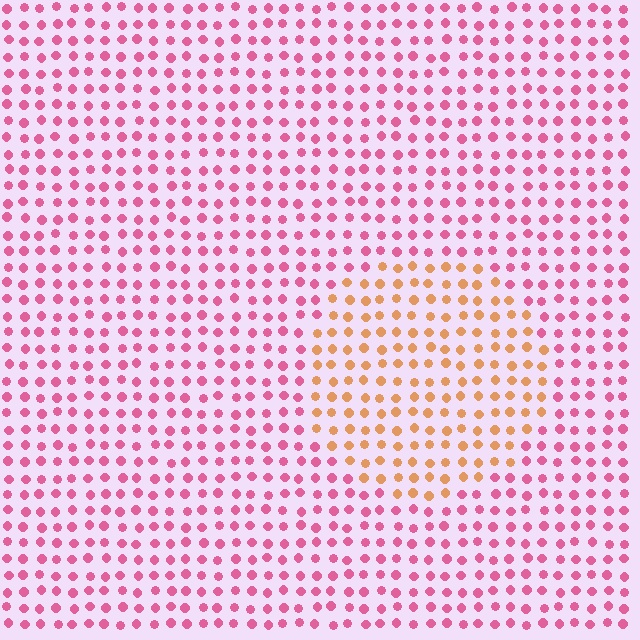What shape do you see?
I see a circle.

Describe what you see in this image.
The image is filled with small pink elements in a uniform arrangement. A circle-shaped region is visible where the elements are tinted to a slightly different hue, forming a subtle color boundary.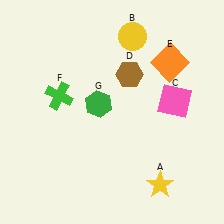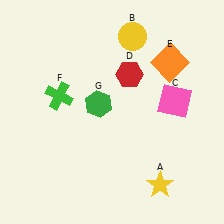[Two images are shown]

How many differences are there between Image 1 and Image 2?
There is 1 difference between the two images.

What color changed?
The hexagon (D) changed from brown in Image 1 to red in Image 2.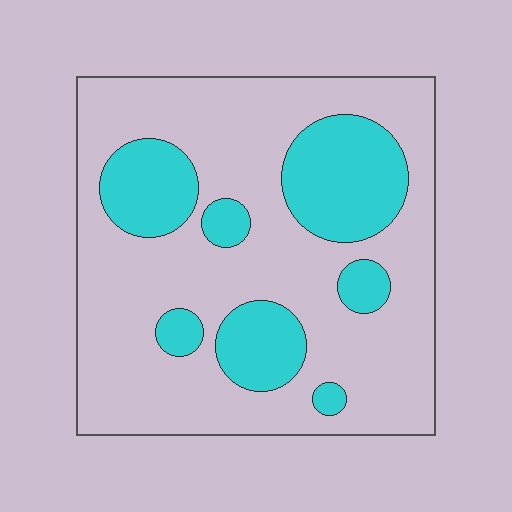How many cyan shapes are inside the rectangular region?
7.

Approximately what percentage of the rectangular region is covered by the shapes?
Approximately 25%.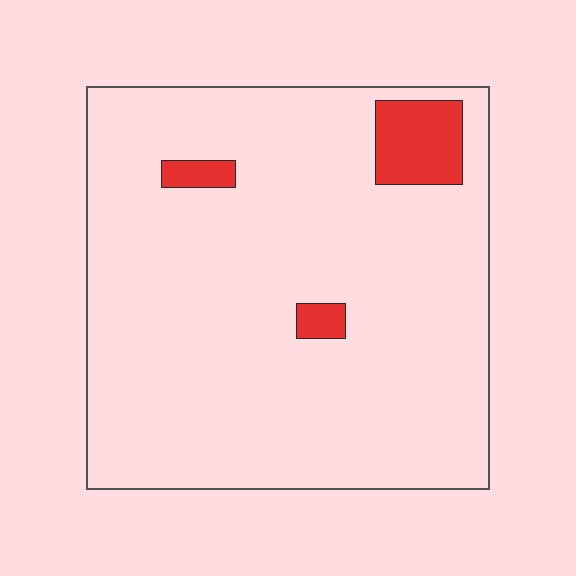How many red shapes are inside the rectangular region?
3.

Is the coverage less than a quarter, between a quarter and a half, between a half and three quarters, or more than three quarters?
Less than a quarter.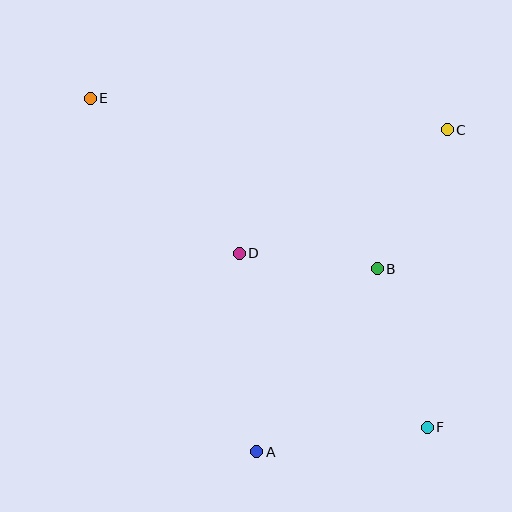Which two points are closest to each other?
Points B and D are closest to each other.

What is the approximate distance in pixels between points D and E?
The distance between D and E is approximately 215 pixels.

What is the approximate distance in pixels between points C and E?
The distance between C and E is approximately 359 pixels.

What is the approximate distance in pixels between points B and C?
The distance between B and C is approximately 155 pixels.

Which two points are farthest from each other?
Points E and F are farthest from each other.